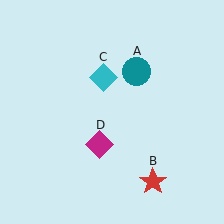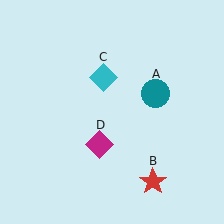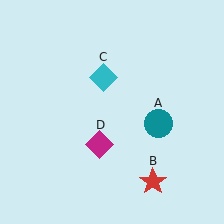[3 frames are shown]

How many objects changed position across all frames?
1 object changed position: teal circle (object A).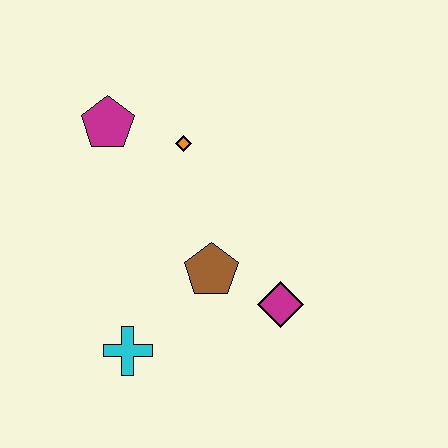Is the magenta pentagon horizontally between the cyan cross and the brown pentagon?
No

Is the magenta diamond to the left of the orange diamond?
No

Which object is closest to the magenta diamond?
The brown pentagon is closest to the magenta diamond.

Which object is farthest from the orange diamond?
The cyan cross is farthest from the orange diamond.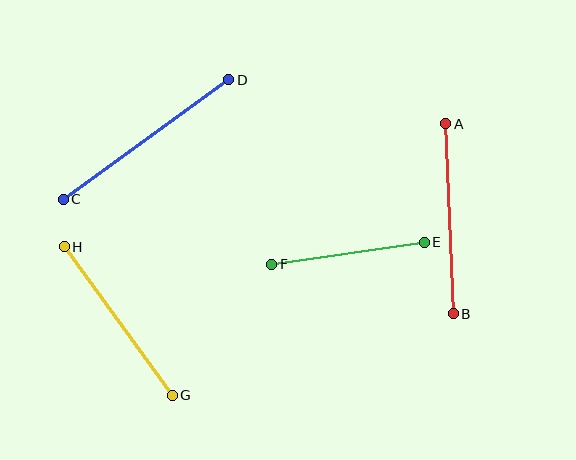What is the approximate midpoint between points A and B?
The midpoint is at approximately (449, 219) pixels.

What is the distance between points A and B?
The distance is approximately 190 pixels.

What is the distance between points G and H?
The distance is approximately 184 pixels.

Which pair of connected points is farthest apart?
Points C and D are farthest apart.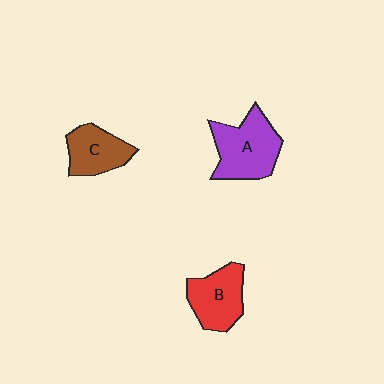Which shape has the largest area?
Shape A (purple).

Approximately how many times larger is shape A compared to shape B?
Approximately 1.2 times.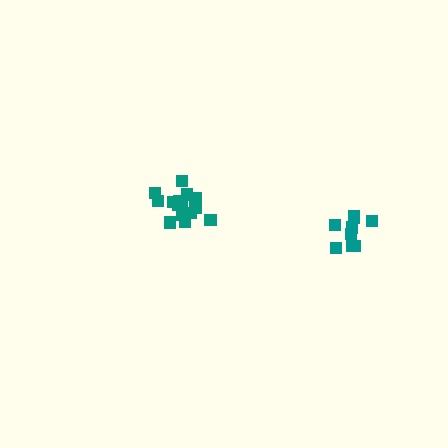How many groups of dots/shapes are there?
There are 2 groups.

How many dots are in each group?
Group 1: 15 dots, Group 2: 9 dots (24 total).